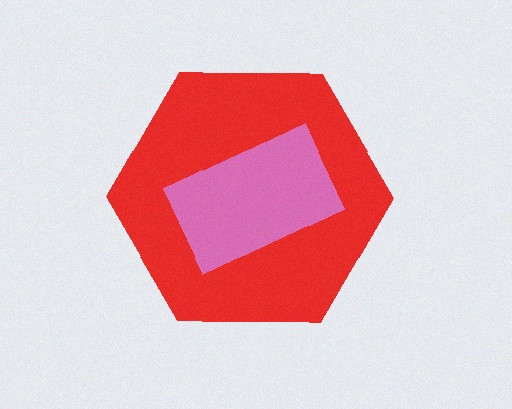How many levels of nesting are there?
2.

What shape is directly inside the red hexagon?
The pink rectangle.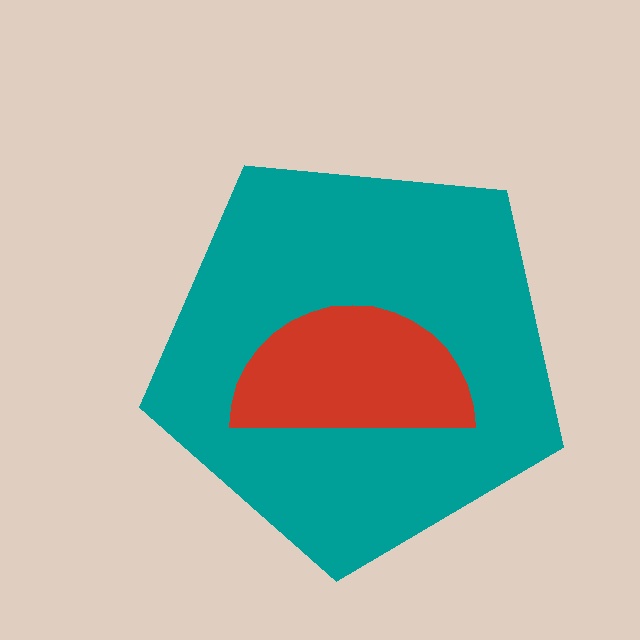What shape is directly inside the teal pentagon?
The red semicircle.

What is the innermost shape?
The red semicircle.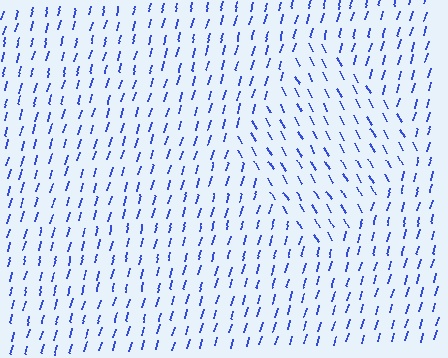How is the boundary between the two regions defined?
The boundary is defined purely by a change in line orientation (approximately 45 degrees difference). All lines are the same color and thickness.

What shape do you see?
I see a diamond.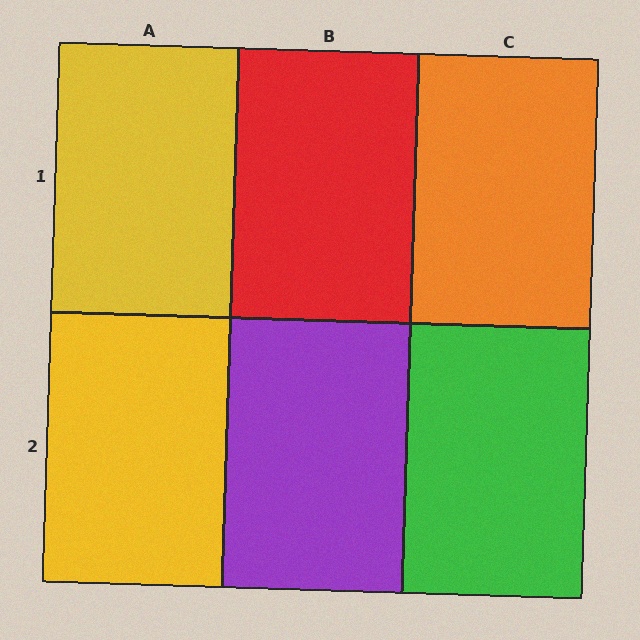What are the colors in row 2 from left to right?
Yellow, purple, green.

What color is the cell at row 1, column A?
Yellow.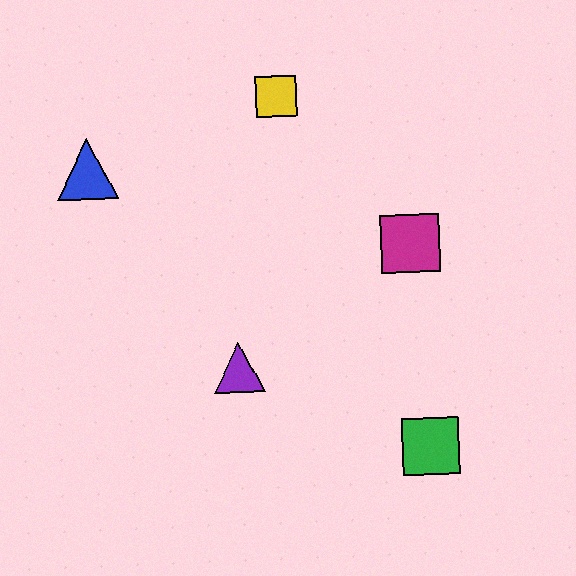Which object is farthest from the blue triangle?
The green square is farthest from the blue triangle.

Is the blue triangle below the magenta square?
No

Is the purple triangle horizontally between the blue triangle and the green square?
Yes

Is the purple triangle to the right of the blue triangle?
Yes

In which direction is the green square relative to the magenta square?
The green square is below the magenta square.